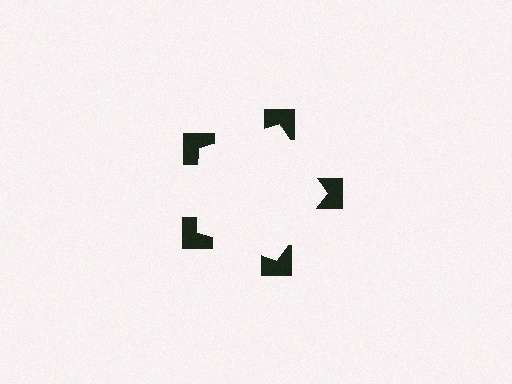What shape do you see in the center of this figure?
An illusory pentagon — its edges are inferred from the aligned wedge cuts in the notched squares, not physically drawn.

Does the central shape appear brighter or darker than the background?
It typically appears slightly brighter than the background, even though no actual brightness change is drawn.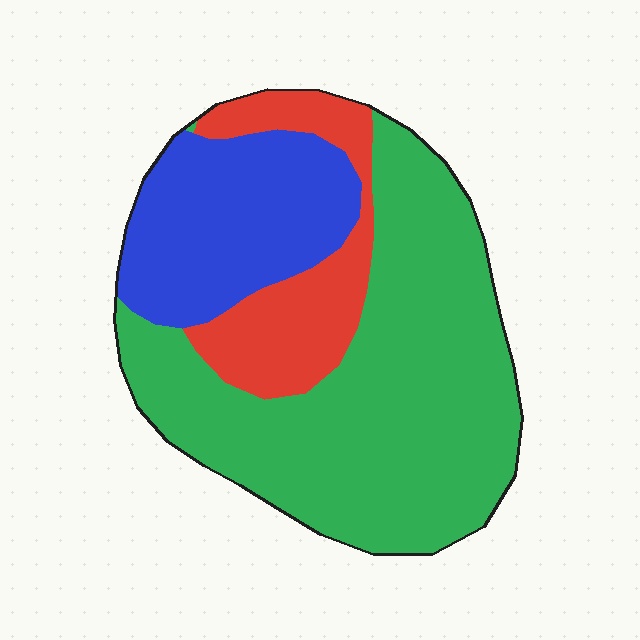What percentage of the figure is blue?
Blue takes up between a sixth and a third of the figure.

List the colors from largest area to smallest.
From largest to smallest: green, blue, red.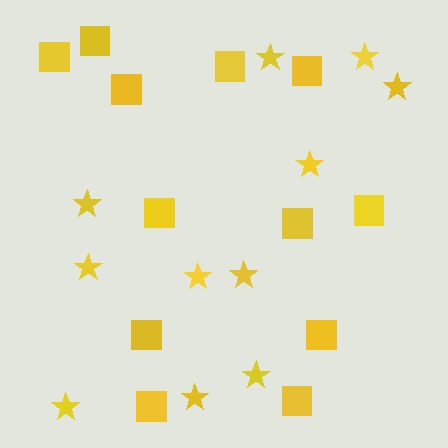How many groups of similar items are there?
There are 2 groups: one group of stars (11) and one group of squares (12).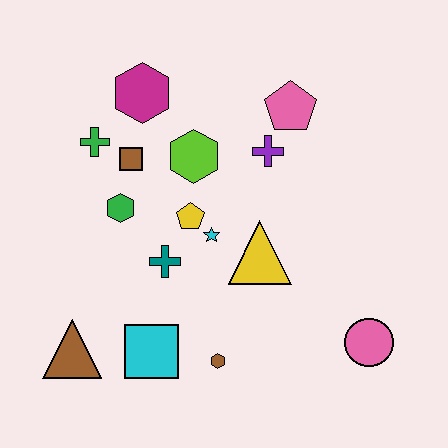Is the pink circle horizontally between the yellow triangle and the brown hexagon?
No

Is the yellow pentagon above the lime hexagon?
No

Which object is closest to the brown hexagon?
The cyan square is closest to the brown hexagon.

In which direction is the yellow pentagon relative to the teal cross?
The yellow pentagon is above the teal cross.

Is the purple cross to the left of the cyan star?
No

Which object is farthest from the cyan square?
The pink pentagon is farthest from the cyan square.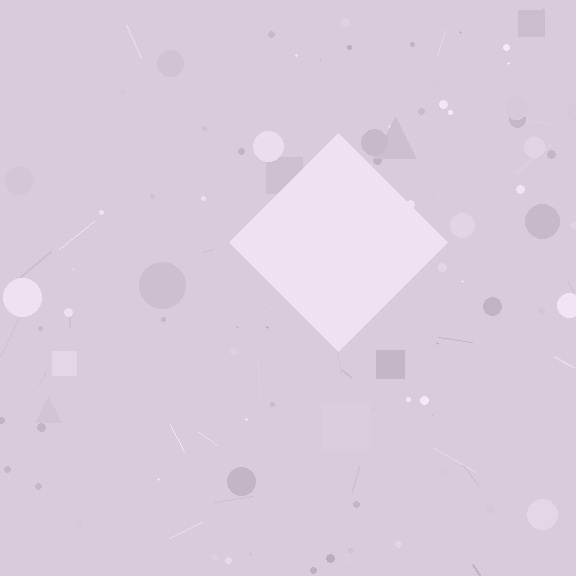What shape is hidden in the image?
A diamond is hidden in the image.